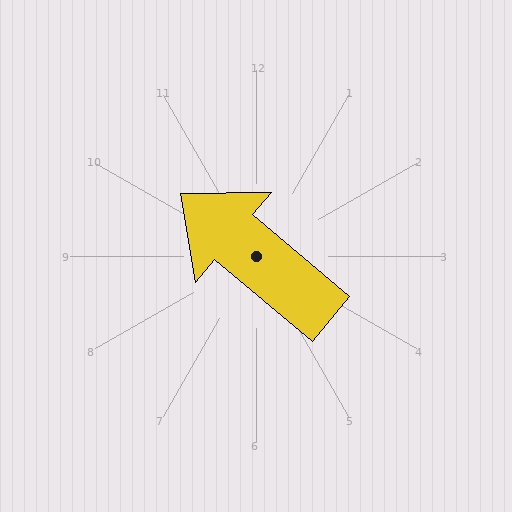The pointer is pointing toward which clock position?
Roughly 10 o'clock.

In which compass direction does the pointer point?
Northwest.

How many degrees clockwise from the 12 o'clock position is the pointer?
Approximately 310 degrees.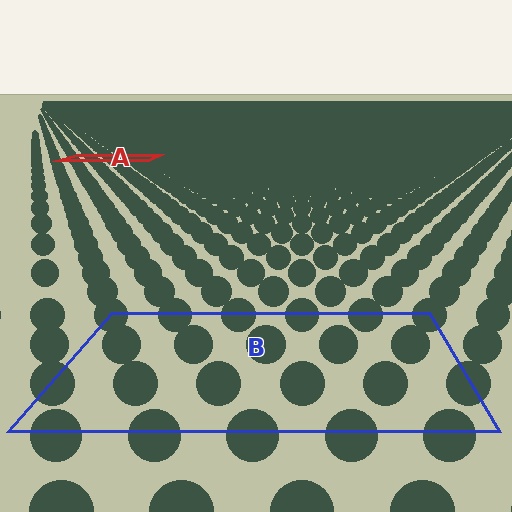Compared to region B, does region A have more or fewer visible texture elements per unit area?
Region A has more texture elements per unit area — they are packed more densely because it is farther away.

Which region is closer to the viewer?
Region B is closer. The texture elements there are larger and more spread out.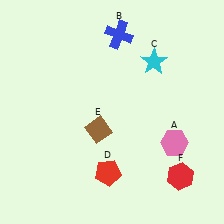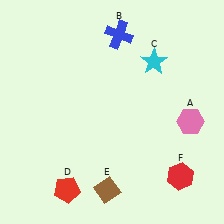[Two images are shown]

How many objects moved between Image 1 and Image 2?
3 objects moved between the two images.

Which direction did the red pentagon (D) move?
The red pentagon (D) moved left.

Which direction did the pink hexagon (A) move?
The pink hexagon (A) moved up.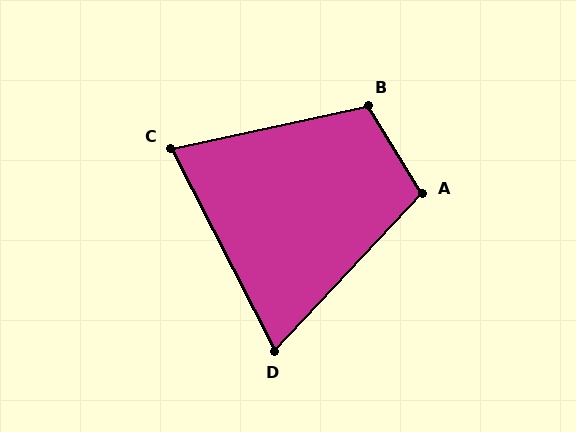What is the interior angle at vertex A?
Approximately 105 degrees (obtuse).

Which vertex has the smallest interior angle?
D, at approximately 70 degrees.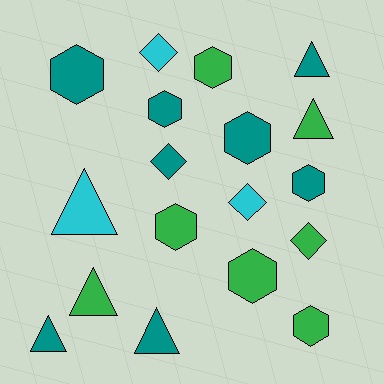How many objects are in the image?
There are 18 objects.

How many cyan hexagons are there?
There are no cyan hexagons.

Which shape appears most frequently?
Hexagon, with 8 objects.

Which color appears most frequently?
Teal, with 8 objects.